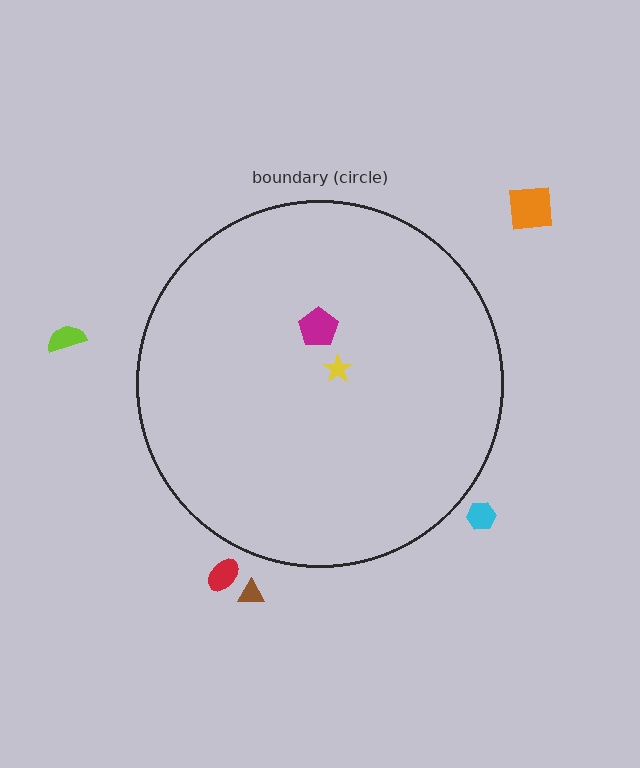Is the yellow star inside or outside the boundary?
Inside.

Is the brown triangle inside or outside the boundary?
Outside.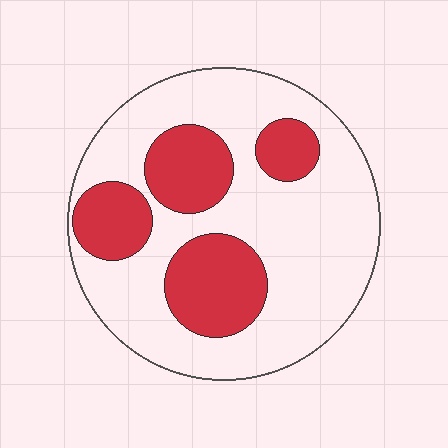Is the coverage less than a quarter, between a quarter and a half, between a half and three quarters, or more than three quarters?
Between a quarter and a half.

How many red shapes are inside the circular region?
4.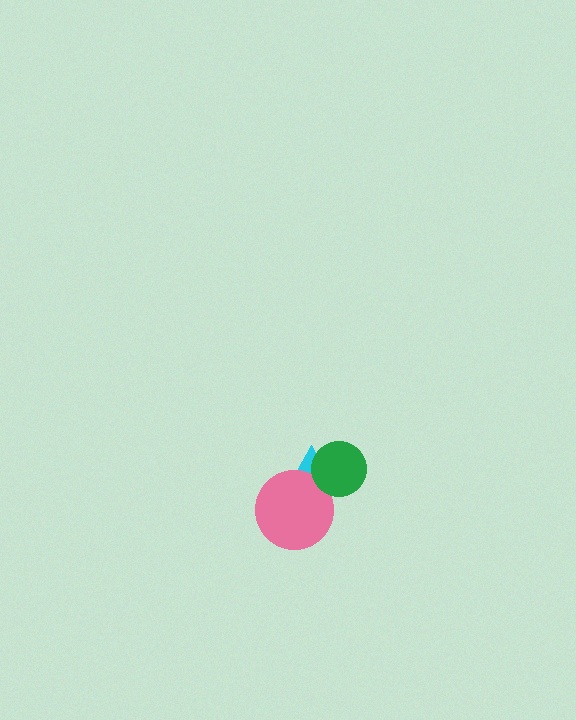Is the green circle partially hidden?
No, no other shape covers it.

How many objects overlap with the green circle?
1 object overlaps with the green circle.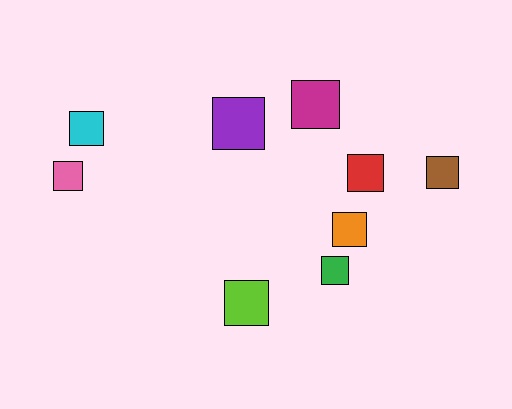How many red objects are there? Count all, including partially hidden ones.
There is 1 red object.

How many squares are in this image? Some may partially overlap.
There are 9 squares.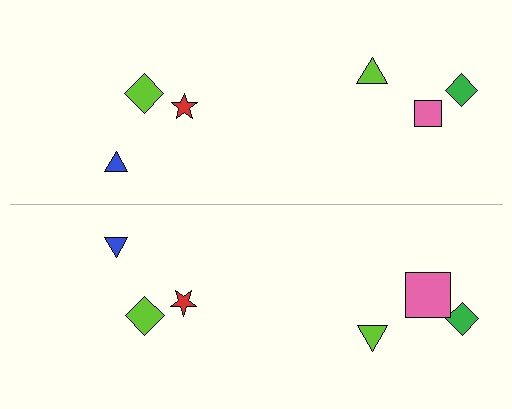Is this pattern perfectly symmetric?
No, the pattern is not perfectly symmetric. The pink square on the bottom side has a different size than its mirror counterpart.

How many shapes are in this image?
There are 12 shapes in this image.